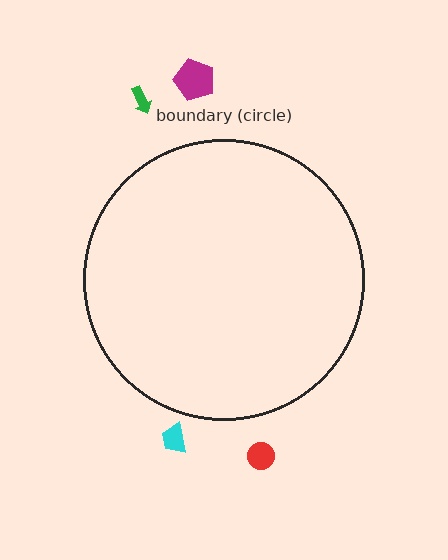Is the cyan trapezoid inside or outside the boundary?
Outside.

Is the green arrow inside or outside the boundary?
Outside.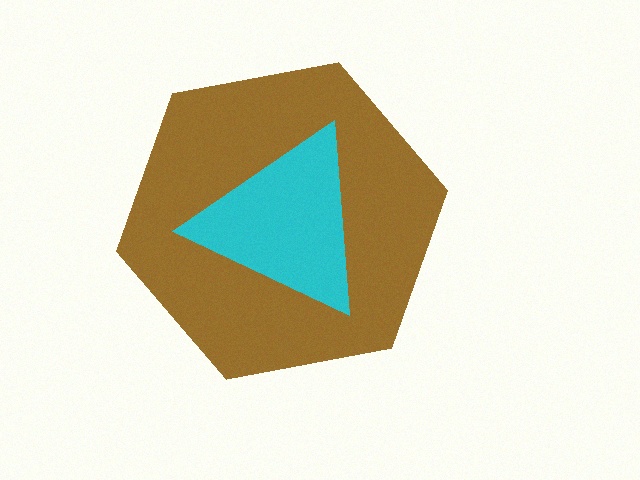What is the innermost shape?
The cyan triangle.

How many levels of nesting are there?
2.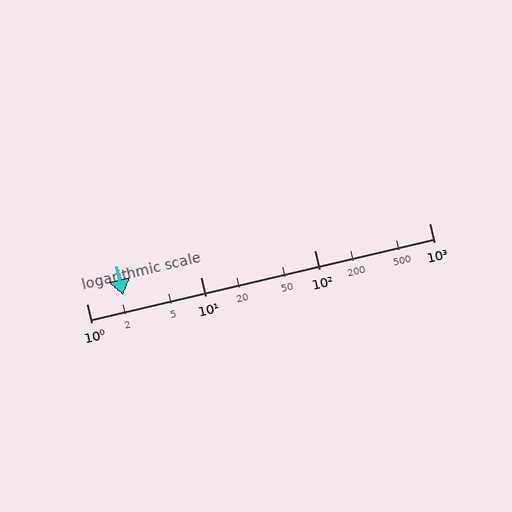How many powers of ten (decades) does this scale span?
The scale spans 3 decades, from 1 to 1000.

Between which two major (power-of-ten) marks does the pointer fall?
The pointer is between 1 and 10.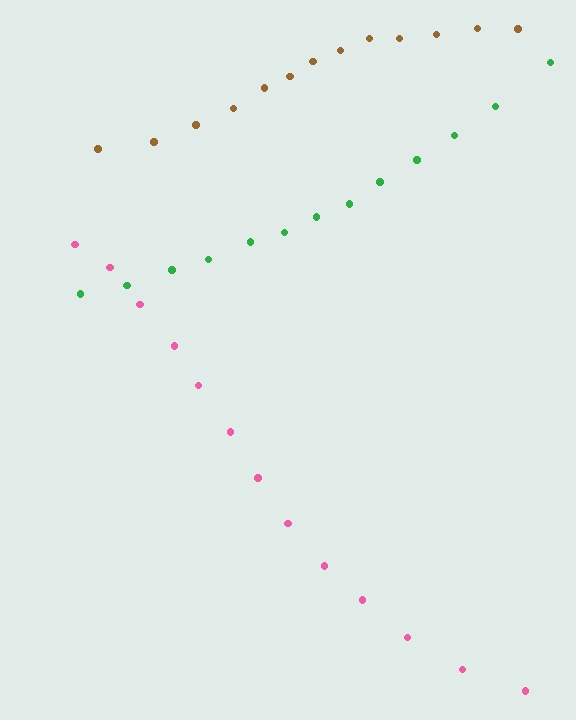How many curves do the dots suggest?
There are 3 distinct paths.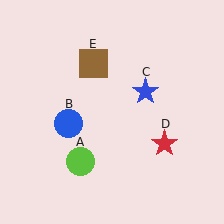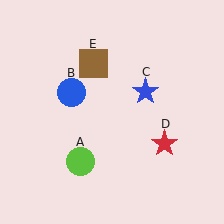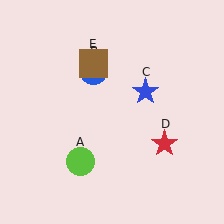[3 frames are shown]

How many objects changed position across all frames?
1 object changed position: blue circle (object B).